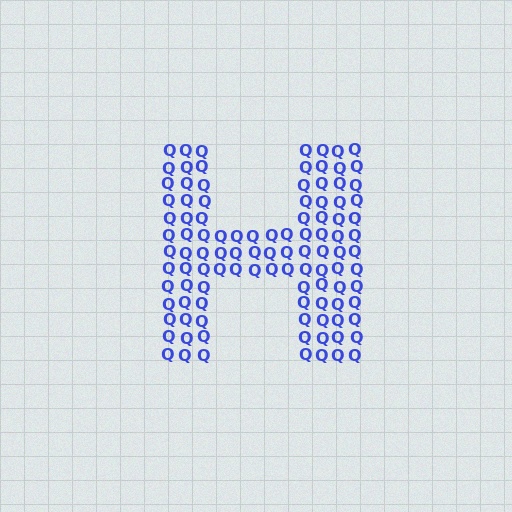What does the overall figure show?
The overall figure shows the letter H.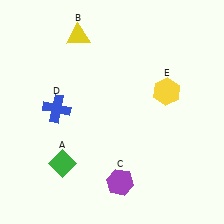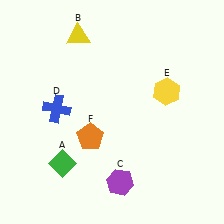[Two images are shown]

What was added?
An orange pentagon (F) was added in Image 2.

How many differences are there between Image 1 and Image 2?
There is 1 difference between the two images.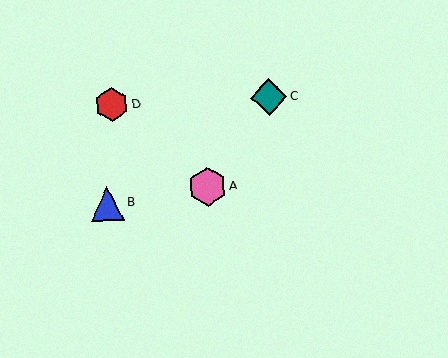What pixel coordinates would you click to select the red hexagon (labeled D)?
Click at (112, 105) to select the red hexagon D.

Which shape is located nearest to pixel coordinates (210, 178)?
The pink hexagon (labeled A) at (207, 187) is nearest to that location.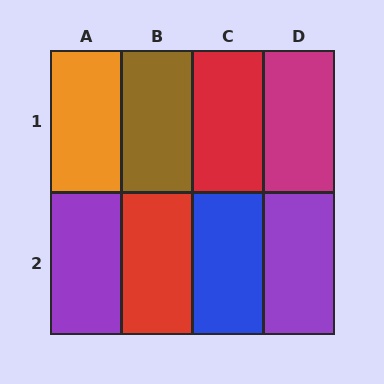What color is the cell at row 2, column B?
Red.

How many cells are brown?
1 cell is brown.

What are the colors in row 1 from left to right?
Orange, brown, red, magenta.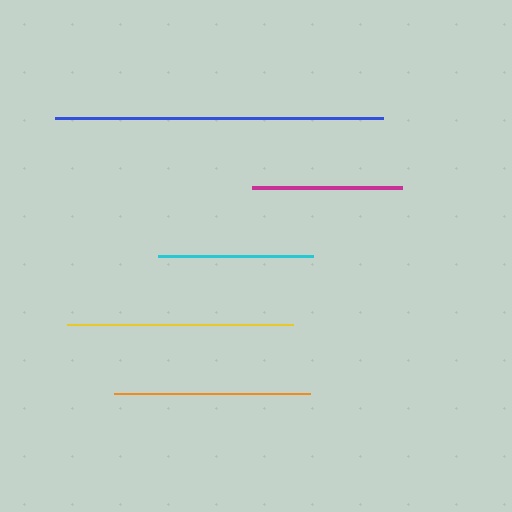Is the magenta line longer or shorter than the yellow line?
The yellow line is longer than the magenta line.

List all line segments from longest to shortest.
From longest to shortest: blue, yellow, orange, cyan, magenta.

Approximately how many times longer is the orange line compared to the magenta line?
The orange line is approximately 1.3 times the length of the magenta line.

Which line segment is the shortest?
The magenta line is the shortest at approximately 149 pixels.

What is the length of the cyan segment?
The cyan segment is approximately 155 pixels long.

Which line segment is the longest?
The blue line is the longest at approximately 328 pixels.